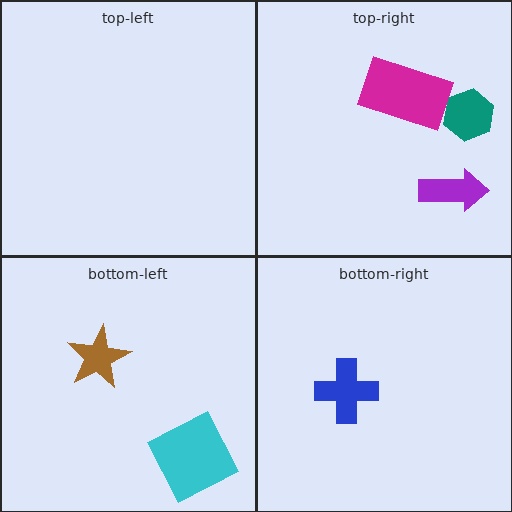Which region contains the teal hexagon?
The top-right region.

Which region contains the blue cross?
The bottom-right region.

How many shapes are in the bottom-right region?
1.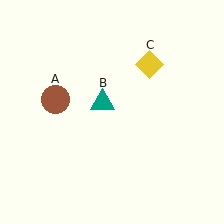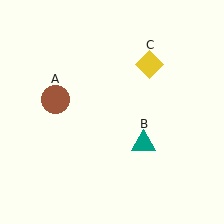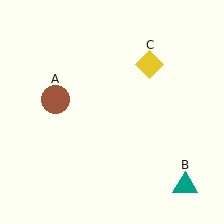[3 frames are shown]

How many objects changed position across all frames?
1 object changed position: teal triangle (object B).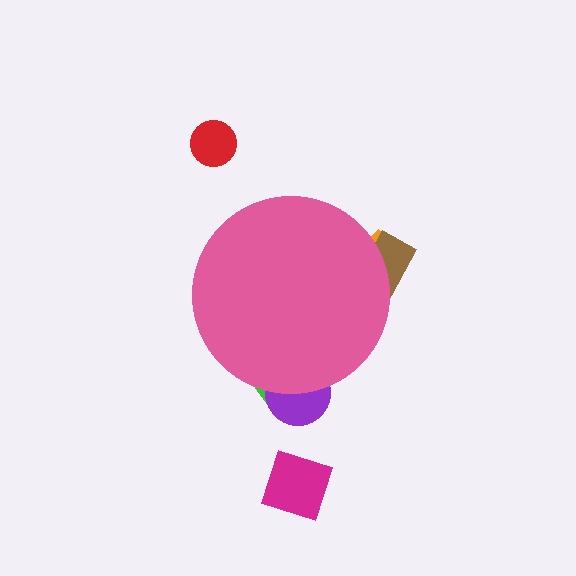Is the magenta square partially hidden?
No, the magenta square is fully visible.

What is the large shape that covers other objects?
A pink circle.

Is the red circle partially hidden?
No, the red circle is fully visible.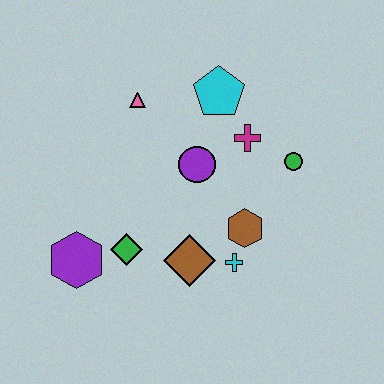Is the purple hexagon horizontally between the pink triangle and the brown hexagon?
No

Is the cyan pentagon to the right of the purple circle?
Yes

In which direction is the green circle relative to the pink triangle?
The green circle is to the right of the pink triangle.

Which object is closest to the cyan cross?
The brown hexagon is closest to the cyan cross.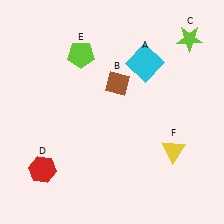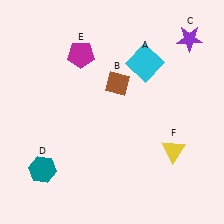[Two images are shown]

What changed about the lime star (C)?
In Image 1, C is lime. In Image 2, it changed to purple.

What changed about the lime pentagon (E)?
In Image 1, E is lime. In Image 2, it changed to magenta.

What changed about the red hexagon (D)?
In Image 1, D is red. In Image 2, it changed to teal.